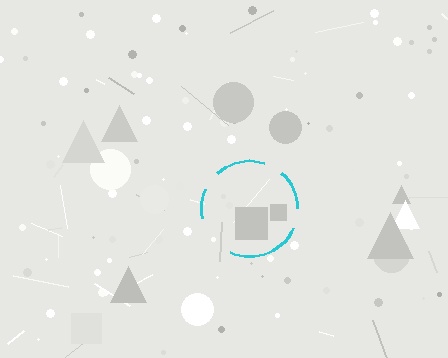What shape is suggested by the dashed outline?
The dashed outline suggests a circle.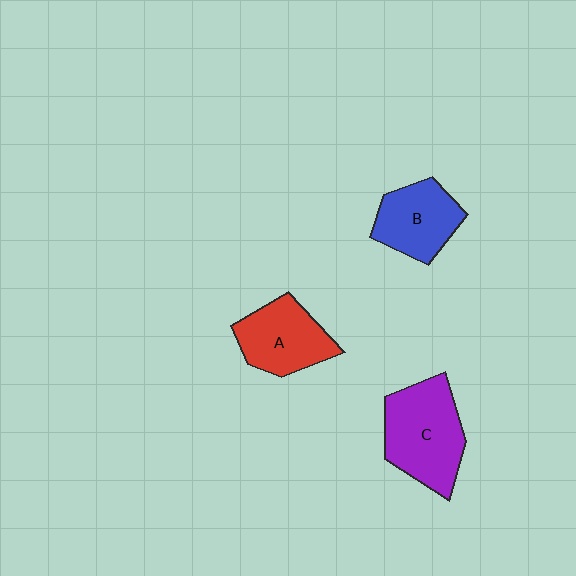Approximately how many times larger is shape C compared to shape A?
Approximately 1.3 times.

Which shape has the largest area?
Shape C (purple).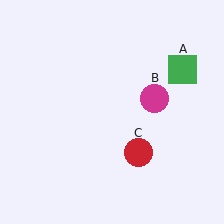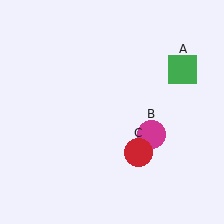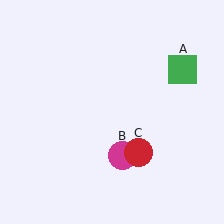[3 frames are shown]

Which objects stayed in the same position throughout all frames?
Green square (object A) and red circle (object C) remained stationary.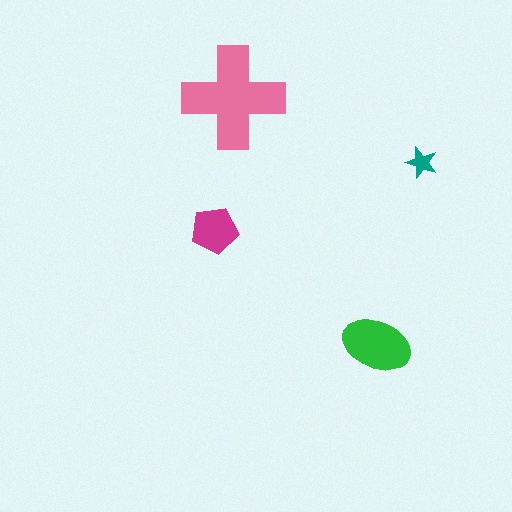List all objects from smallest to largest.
The teal star, the magenta pentagon, the green ellipse, the pink cross.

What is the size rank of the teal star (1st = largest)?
4th.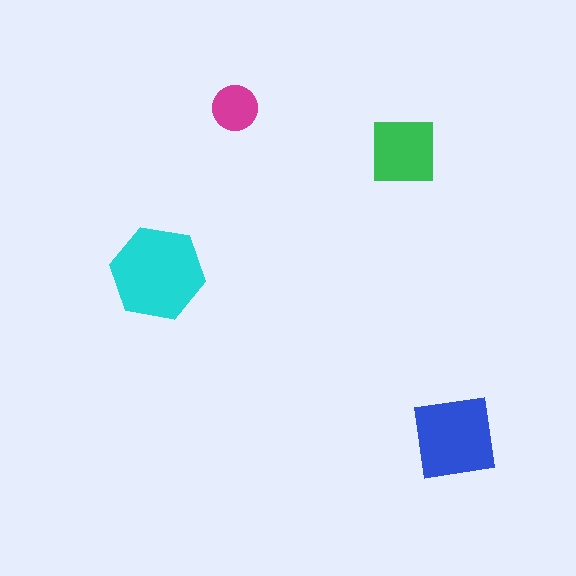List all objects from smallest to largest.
The magenta circle, the green square, the blue square, the cyan hexagon.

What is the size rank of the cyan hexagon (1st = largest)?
1st.